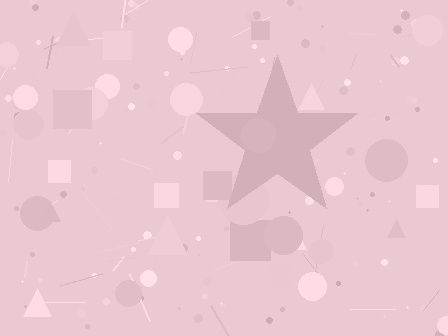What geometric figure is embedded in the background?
A star is embedded in the background.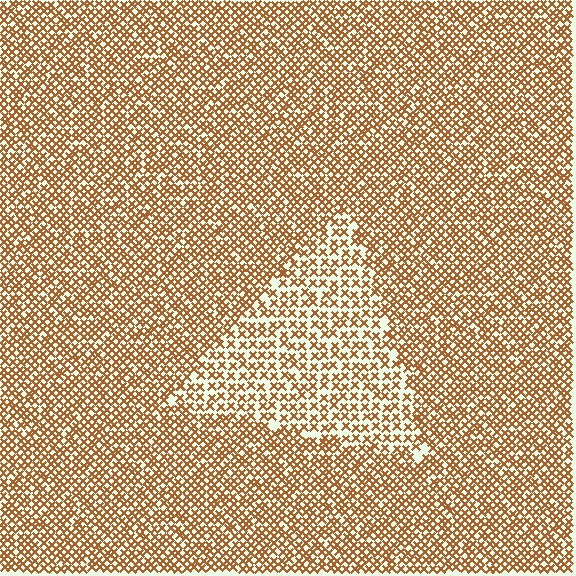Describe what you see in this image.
The image contains small brown elements arranged at two different densities. A triangle-shaped region is visible where the elements are less densely packed than the surrounding area.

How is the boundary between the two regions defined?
The boundary is defined by a change in element density (approximately 1.7x ratio). All elements are the same color, size, and shape.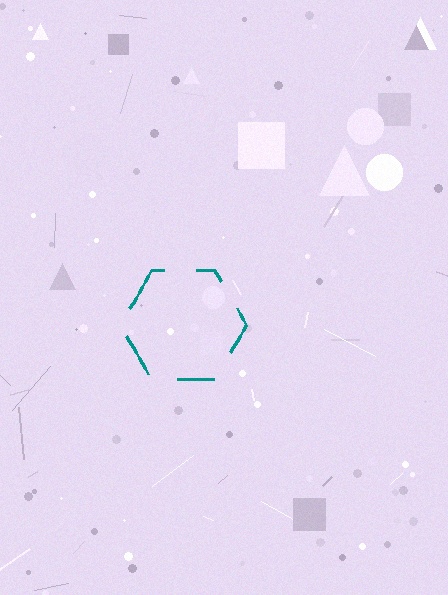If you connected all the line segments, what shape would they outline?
They would outline a hexagon.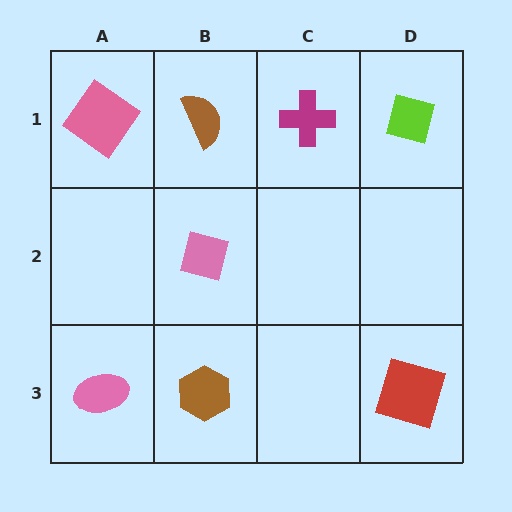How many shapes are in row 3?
3 shapes.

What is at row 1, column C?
A magenta cross.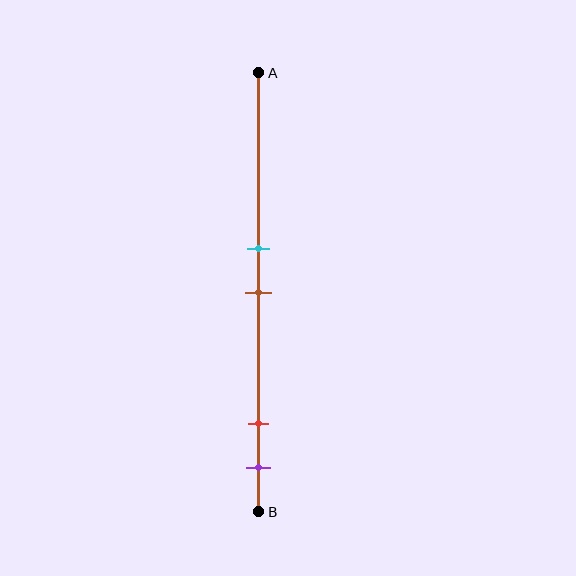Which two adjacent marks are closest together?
The cyan and brown marks are the closest adjacent pair.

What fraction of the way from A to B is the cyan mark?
The cyan mark is approximately 40% (0.4) of the way from A to B.